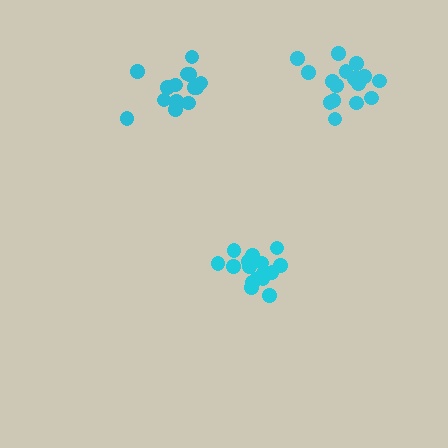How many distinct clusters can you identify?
There are 3 distinct clusters.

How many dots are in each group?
Group 1: 17 dots, Group 2: 15 dots, Group 3: 16 dots (48 total).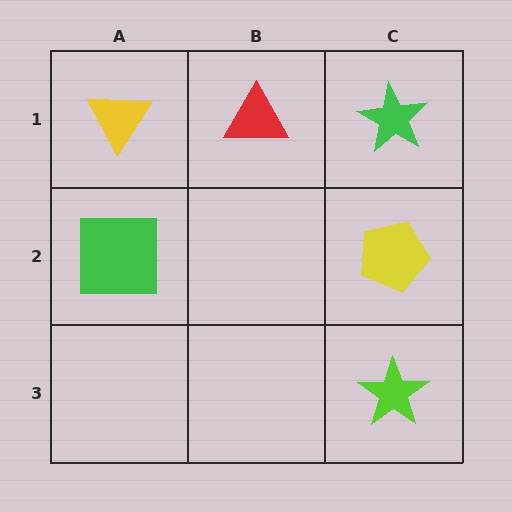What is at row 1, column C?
A green star.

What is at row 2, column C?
A yellow pentagon.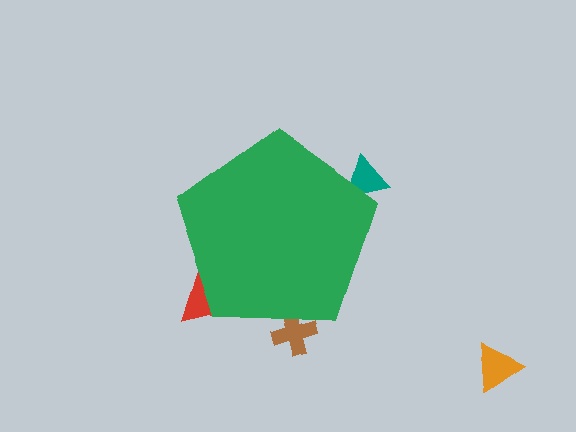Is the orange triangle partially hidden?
No, the orange triangle is fully visible.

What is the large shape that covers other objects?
A green pentagon.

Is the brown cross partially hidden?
Yes, the brown cross is partially hidden behind the green pentagon.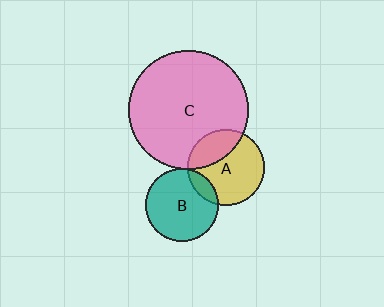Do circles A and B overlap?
Yes.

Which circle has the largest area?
Circle C (pink).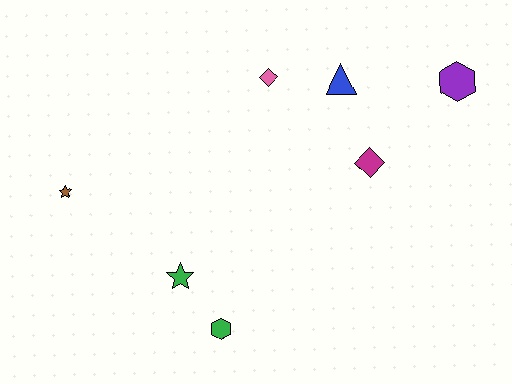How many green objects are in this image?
There are 2 green objects.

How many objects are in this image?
There are 7 objects.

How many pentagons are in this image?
There are no pentagons.